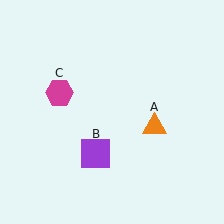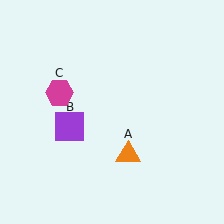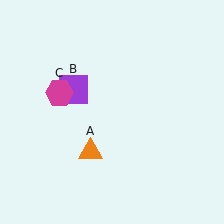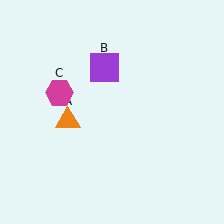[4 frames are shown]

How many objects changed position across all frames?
2 objects changed position: orange triangle (object A), purple square (object B).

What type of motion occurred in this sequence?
The orange triangle (object A), purple square (object B) rotated clockwise around the center of the scene.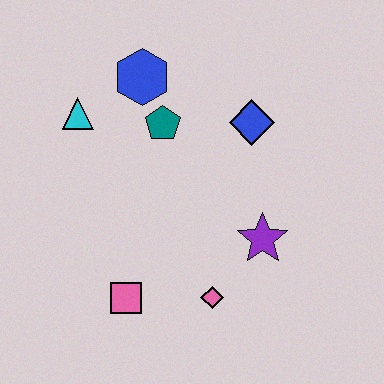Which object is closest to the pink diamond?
The purple star is closest to the pink diamond.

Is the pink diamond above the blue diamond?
No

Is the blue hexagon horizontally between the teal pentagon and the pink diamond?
No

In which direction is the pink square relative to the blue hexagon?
The pink square is below the blue hexagon.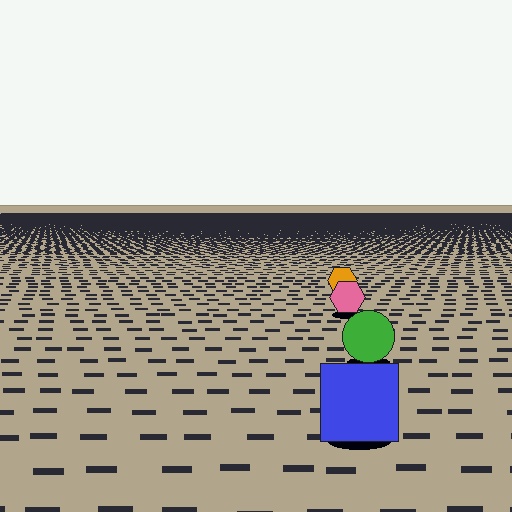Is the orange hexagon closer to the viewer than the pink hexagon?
No. The pink hexagon is closer — you can tell from the texture gradient: the ground texture is coarser near it.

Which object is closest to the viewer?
The blue square is closest. The texture marks near it are larger and more spread out.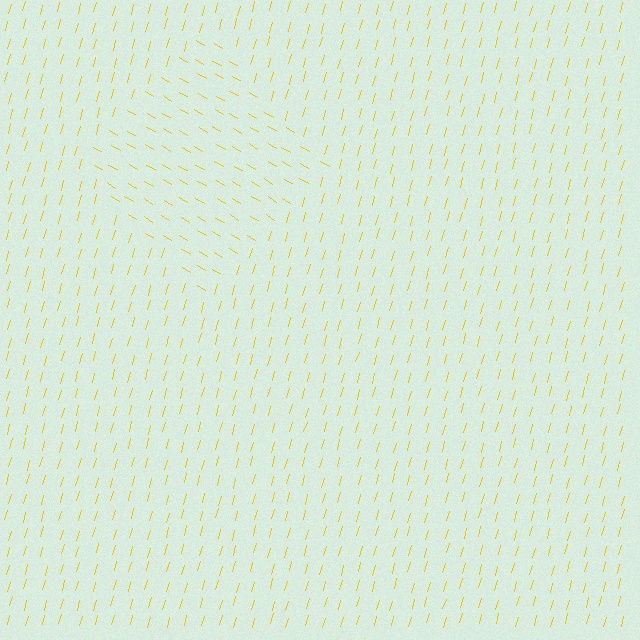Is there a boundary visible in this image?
Yes, there is a texture boundary formed by a change in line orientation.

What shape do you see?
I see a diamond.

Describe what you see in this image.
The image is filled with small yellow line segments. A diamond region in the image has lines oriented differently from the surrounding lines, creating a visible texture boundary.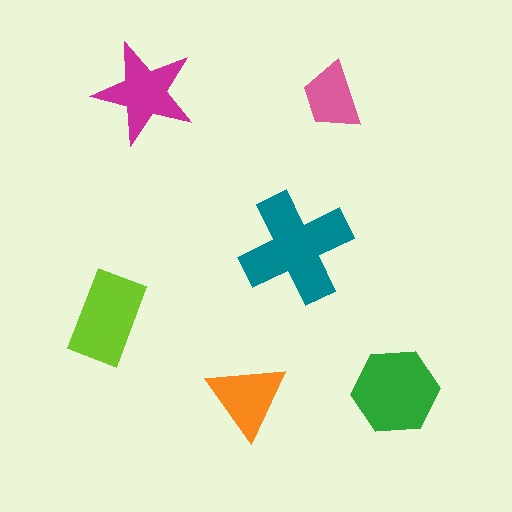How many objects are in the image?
There are 6 objects in the image.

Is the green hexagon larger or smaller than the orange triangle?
Larger.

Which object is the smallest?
The pink trapezoid.